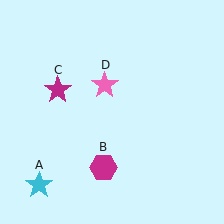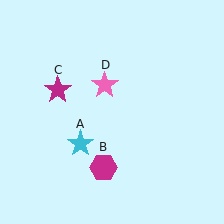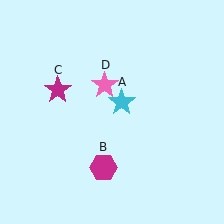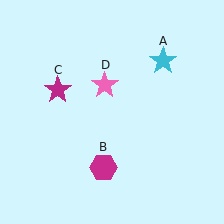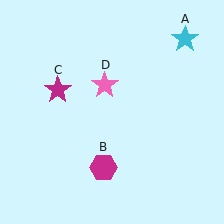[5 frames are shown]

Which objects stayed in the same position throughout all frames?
Magenta hexagon (object B) and magenta star (object C) and pink star (object D) remained stationary.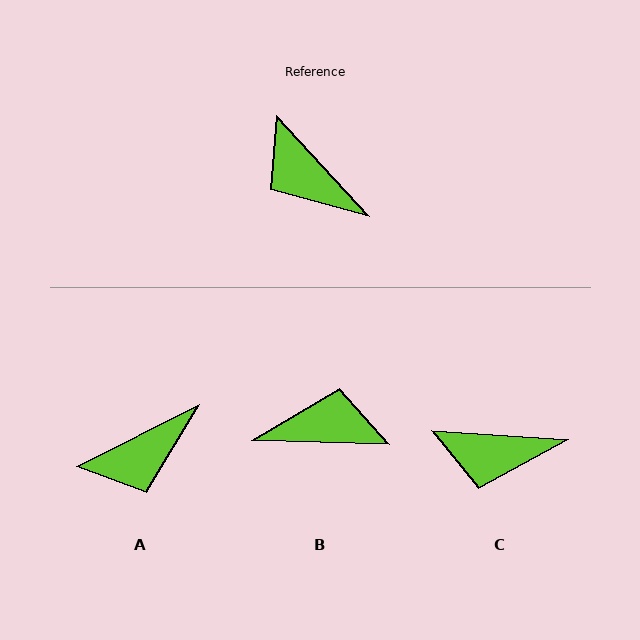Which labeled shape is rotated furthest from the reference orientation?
B, about 134 degrees away.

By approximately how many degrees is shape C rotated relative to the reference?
Approximately 44 degrees counter-clockwise.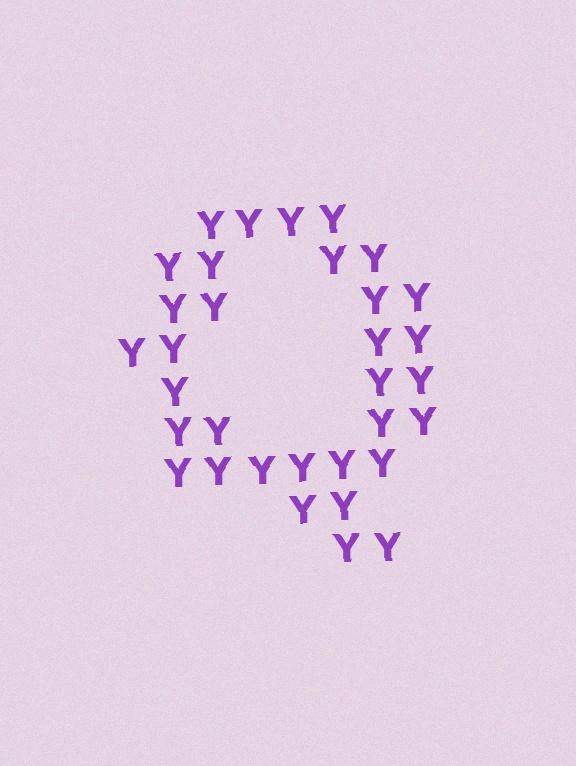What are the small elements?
The small elements are letter Y's.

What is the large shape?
The large shape is the letter Q.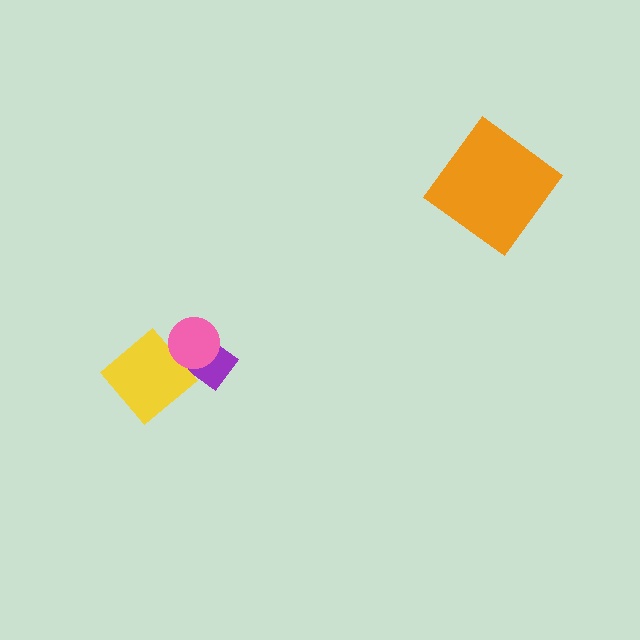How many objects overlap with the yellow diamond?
2 objects overlap with the yellow diamond.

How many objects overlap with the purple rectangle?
2 objects overlap with the purple rectangle.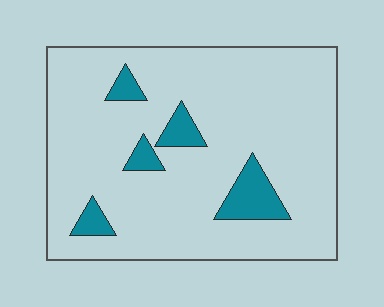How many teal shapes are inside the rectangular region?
5.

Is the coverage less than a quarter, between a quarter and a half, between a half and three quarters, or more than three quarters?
Less than a quarter.